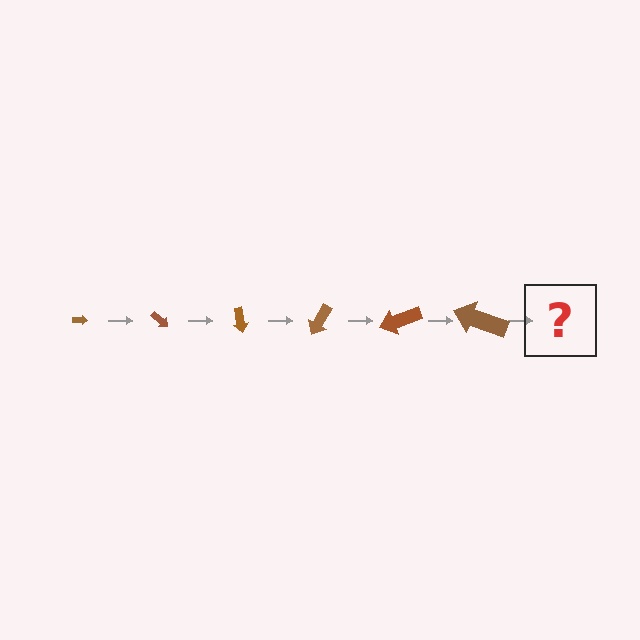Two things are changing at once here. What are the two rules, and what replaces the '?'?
The two rules are that the arrow grows larger each step and it rotates 40 degrees each step. The '?' should be an arrow, larger than the previous one and rotated 240 degrees from the start.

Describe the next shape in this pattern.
It should be an arrow, larger than the previous one and rotated 240 degrees from the start.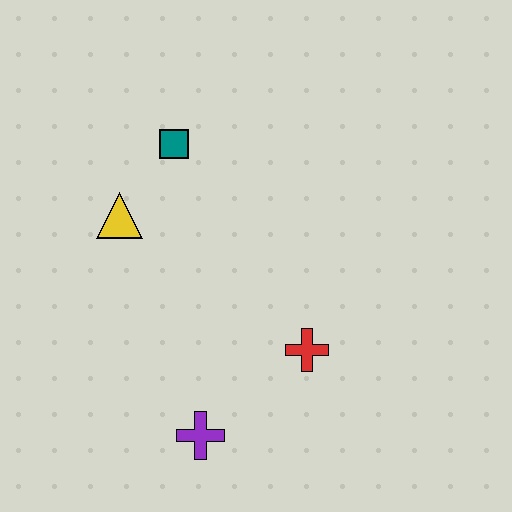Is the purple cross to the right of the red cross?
No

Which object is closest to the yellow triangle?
The teal square is closest to the yellow triangle.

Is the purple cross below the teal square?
Yes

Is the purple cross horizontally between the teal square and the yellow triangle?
No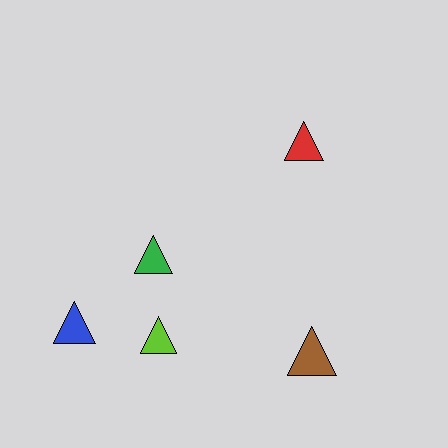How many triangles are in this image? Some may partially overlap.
There are 5 triangles.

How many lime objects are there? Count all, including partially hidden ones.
There is 1 lime object.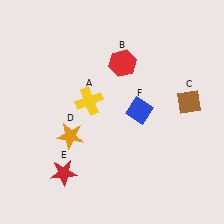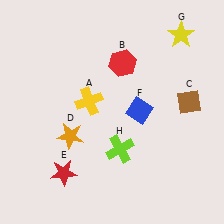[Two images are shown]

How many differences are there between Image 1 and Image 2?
There are 2 differences between the two images.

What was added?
A yellow star (G), a lime cross (H) were added in Image 2.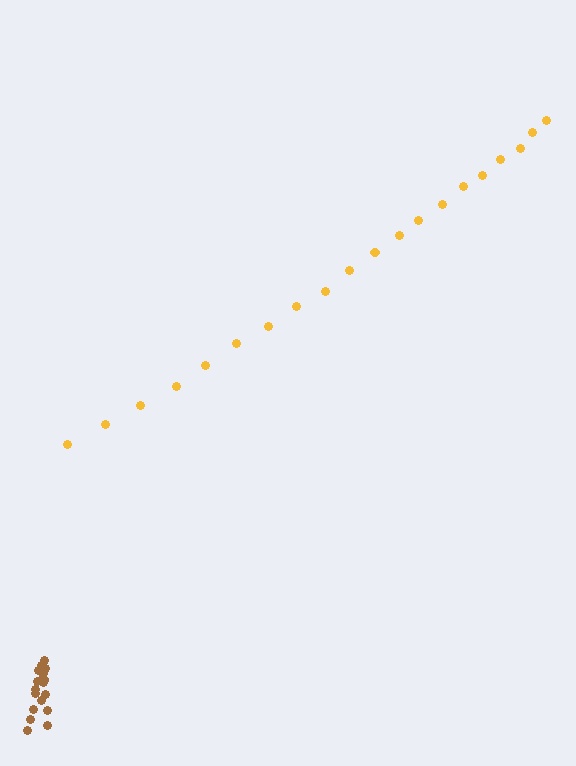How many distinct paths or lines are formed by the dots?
There are 2 distinct paths.